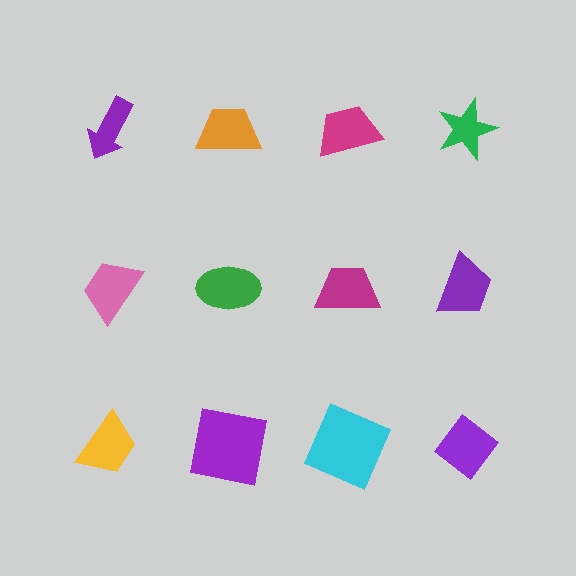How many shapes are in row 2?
4 shapes.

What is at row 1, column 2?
An orange trapezoid.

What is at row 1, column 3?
A magenta trapezoid.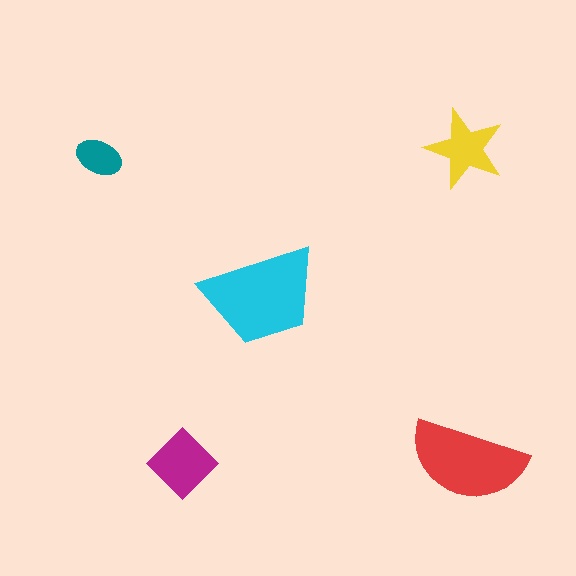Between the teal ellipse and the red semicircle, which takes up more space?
The red semicircle.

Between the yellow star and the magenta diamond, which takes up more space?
The magenta diamond.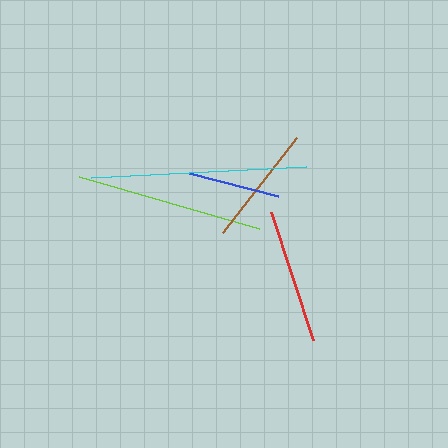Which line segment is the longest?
The cyan line is the longest at approximately 215 pixels.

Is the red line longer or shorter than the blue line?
The red line is longer than the blue line.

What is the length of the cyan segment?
The cyan segment is approximately 215 pixels long.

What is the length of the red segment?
The red segment is approximately 135 pixels long.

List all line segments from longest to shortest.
From longest to shortest: cyan, lime, red, brown, blue.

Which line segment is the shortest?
The blue line is the shortest at approximately 92 pixels.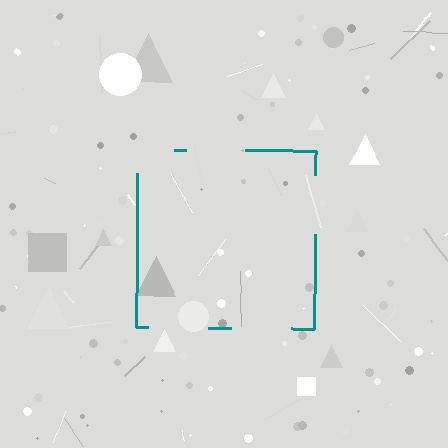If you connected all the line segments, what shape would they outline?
They would outline a square.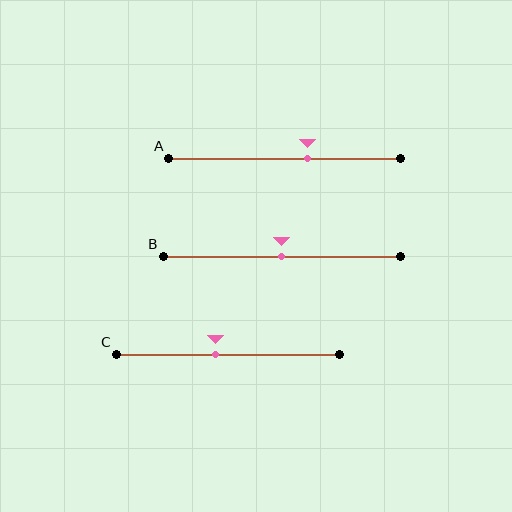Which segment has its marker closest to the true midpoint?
Segment B has its marker closest to the true midpoint.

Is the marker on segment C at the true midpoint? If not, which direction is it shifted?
No, the marker on segment C is shifted to the left by about 6% of the segment length.